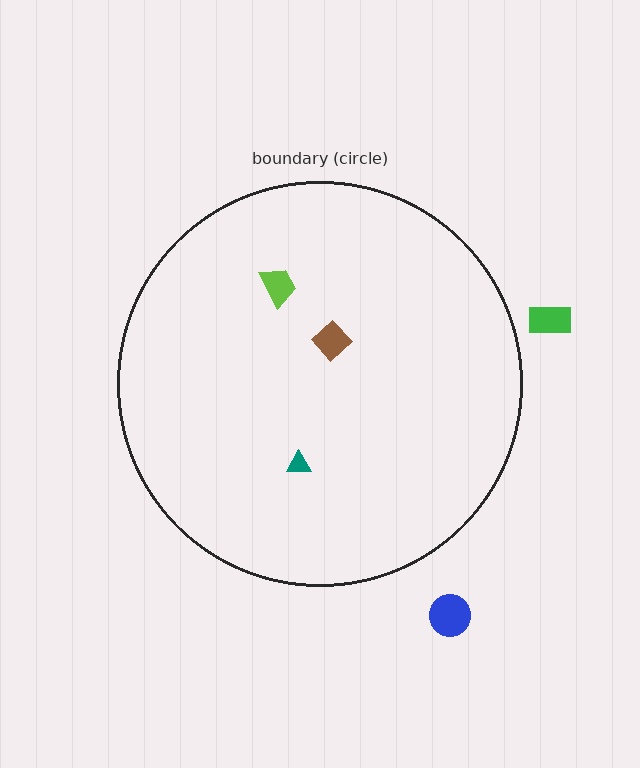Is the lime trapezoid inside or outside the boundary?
Inside.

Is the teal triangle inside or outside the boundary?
Inside.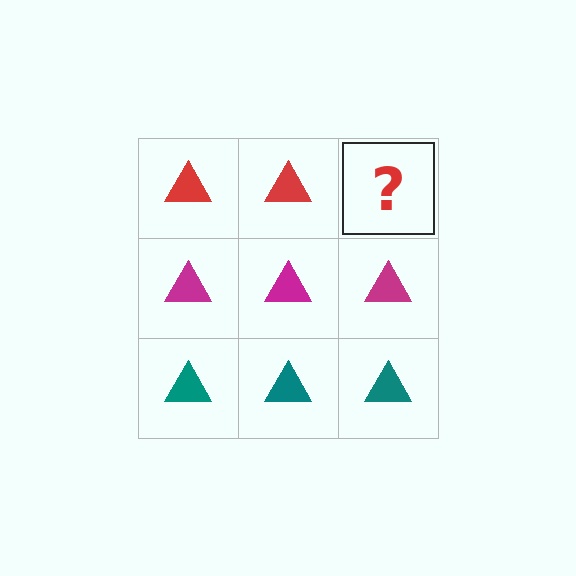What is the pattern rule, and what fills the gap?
The rule is that each row has a consistent color. The gap should be filled with a red triangle.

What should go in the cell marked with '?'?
The missing cell should contain a red triangle.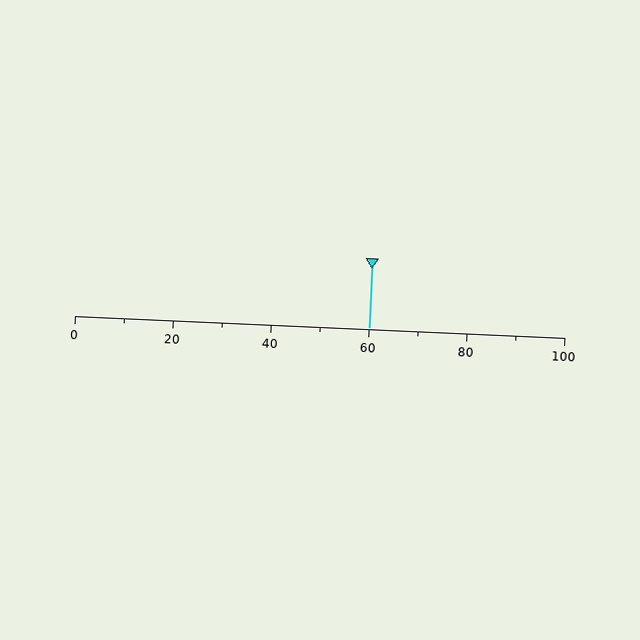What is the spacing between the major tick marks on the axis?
The major ticks are spaced 20 apart.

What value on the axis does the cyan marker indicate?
The marker indicates approximately 60.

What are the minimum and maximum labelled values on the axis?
The axis runs from 0 to 100.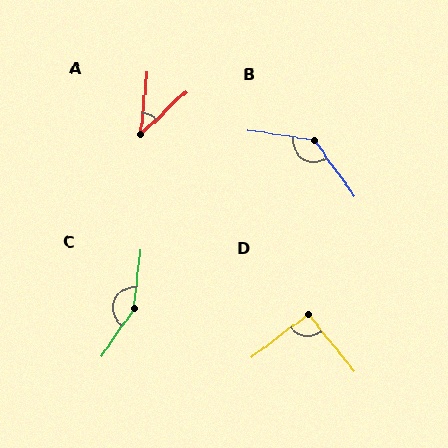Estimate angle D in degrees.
Approximately 92 degrees.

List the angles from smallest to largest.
A (41°), D (92°), B (134°), C (152°).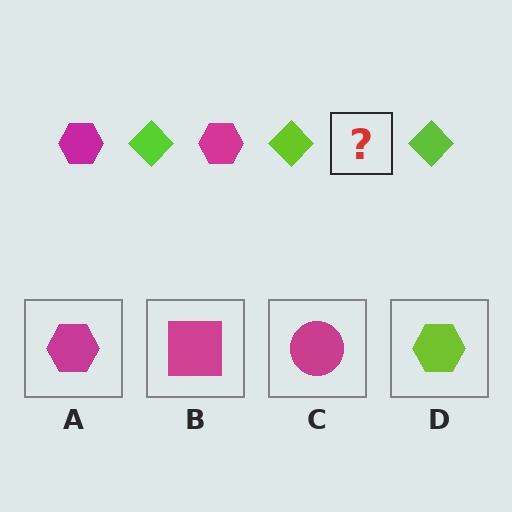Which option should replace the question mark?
Option A.